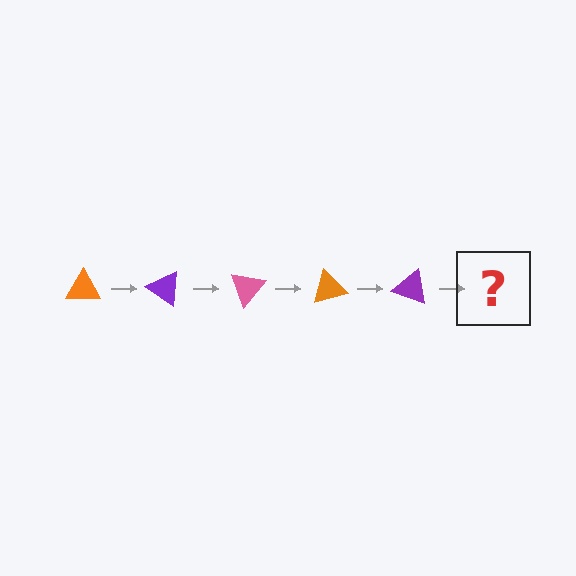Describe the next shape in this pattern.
It should be a pink triangle, rotated 175 degrees from the start.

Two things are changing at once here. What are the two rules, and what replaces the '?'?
The two rules are that it rotates 35 degrees each step and the color cycles through orange, purple, and pink. The '?' should be a pink triangle, rotated 175 degrees from the start.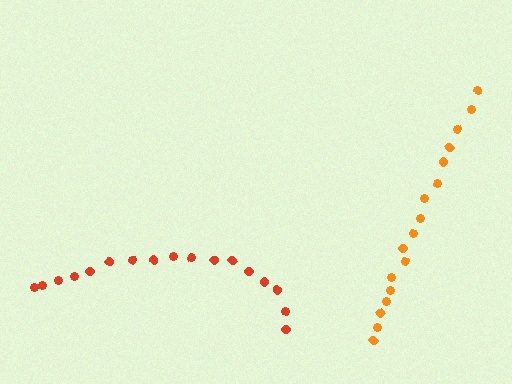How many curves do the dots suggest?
There are 2 distinct paths.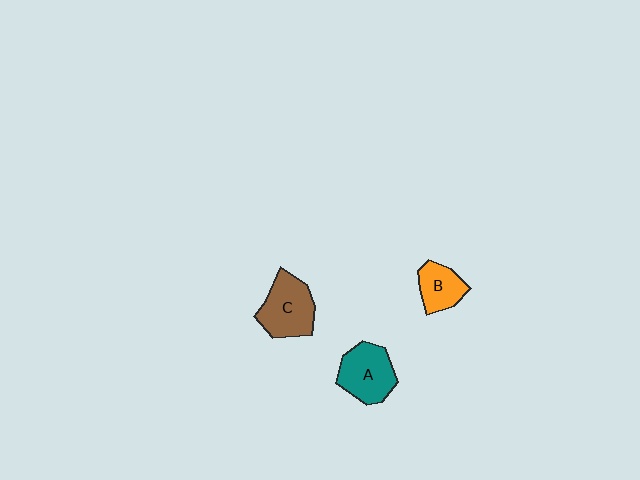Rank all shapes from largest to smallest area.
From largest to smallest: C (brown), A (teal), B (orange).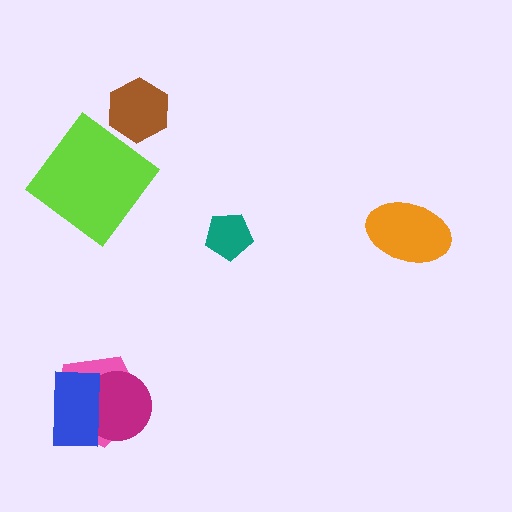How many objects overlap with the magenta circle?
2 objects overlap with the magenta circle.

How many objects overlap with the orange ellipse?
0 objects overlap with the orange ellipse.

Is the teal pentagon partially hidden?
No, no other shape covers it.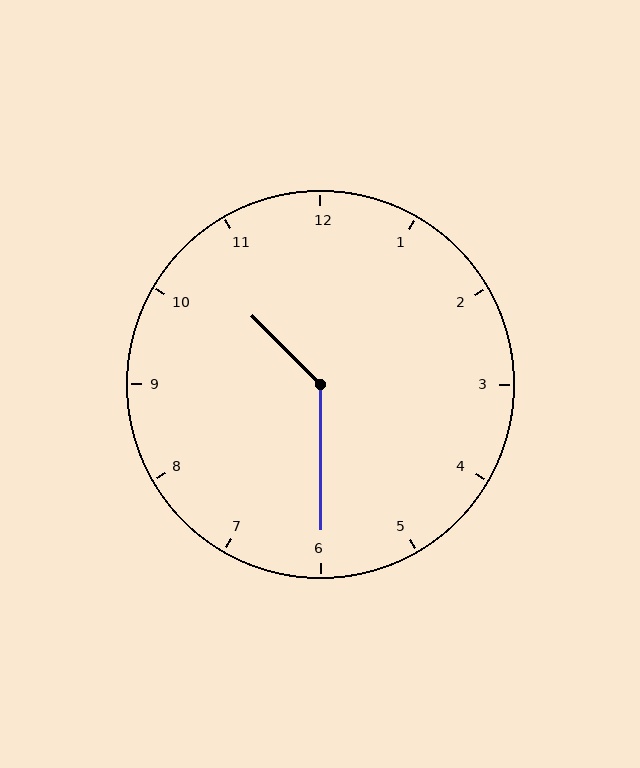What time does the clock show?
10:30.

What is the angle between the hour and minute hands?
Approximately 135 degrees.